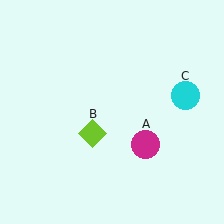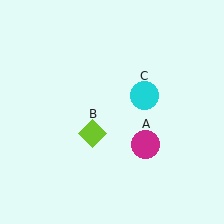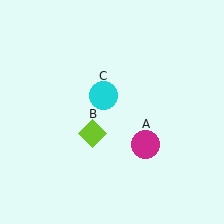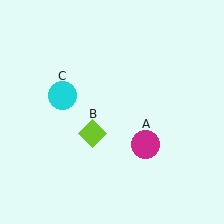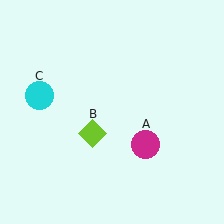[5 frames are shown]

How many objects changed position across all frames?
1 object changed position: cyan circle (object C).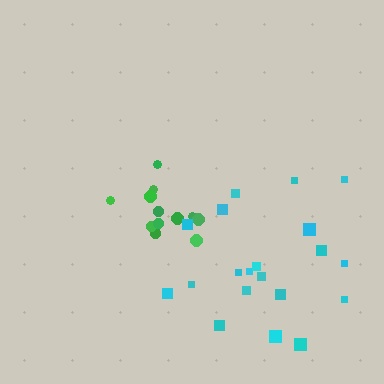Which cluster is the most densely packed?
Green.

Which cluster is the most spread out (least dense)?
Cyan.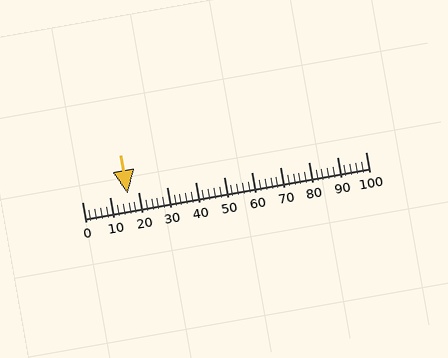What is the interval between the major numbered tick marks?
The major tick marks are spaced 10 units apart.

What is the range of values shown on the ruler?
The ruler shows values from 0 to 100.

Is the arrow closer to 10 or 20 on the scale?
The arrow is closer to 20.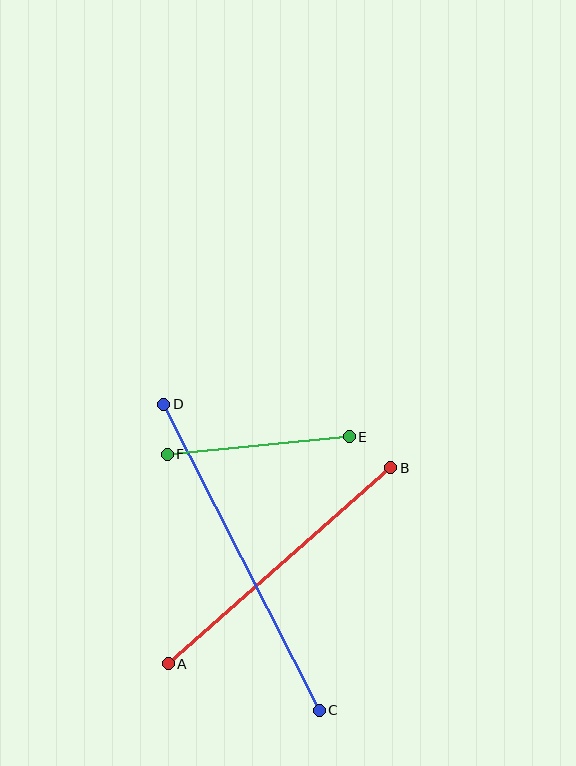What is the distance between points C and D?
The distance is approximately 343 pixels.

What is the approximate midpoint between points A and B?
The midpoint is at approximately (279, 566) pixels.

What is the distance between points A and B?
The distance is approximately 296 pixels.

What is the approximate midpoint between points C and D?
The midpoint is at approximately (241, 557) pixels.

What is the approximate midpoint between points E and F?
The midpoint is at approximately (258, 445) pixels.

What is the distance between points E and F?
The distance is approximately 183 pixels.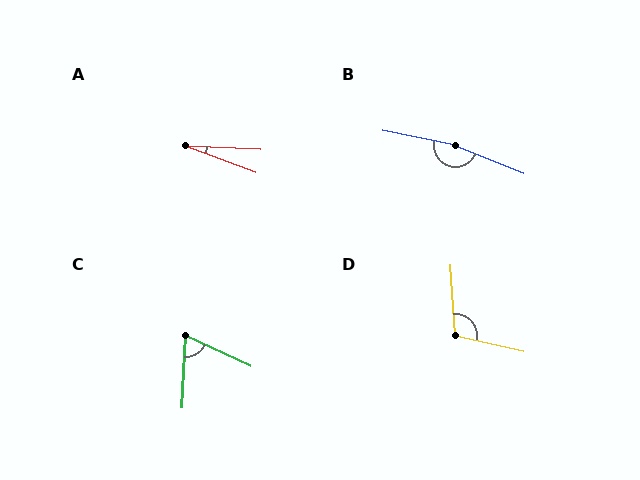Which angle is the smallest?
A, at approximately 19 degrees.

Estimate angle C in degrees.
Approximately 68 degrees.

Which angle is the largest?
B, at approximately 170 degrees.